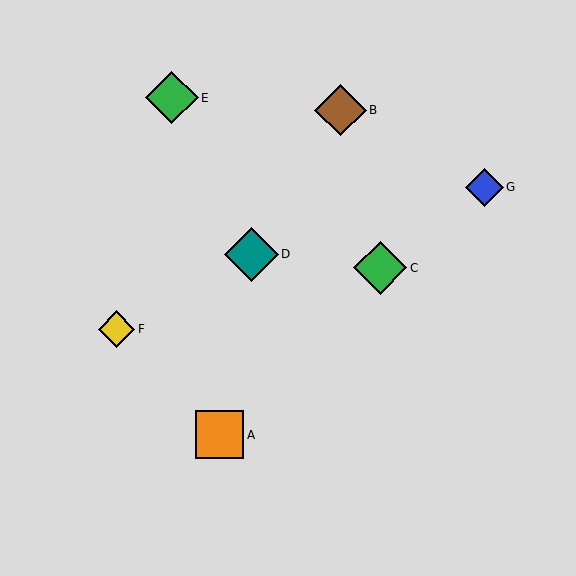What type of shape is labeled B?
Shape B is a brown diamond.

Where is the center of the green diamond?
The center of the green diamond is at (172, 98).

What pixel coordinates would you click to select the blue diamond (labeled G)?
Click at (484, 187) to select the blue diamond G.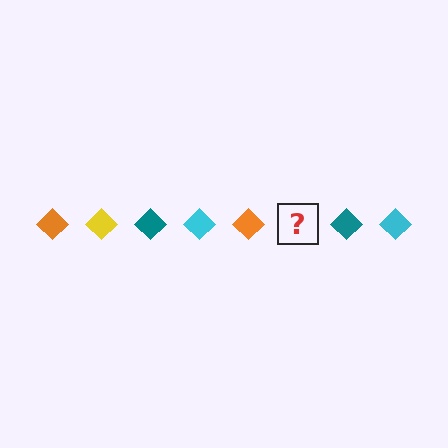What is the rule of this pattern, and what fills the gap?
The rule is that the pattern cycles through orange, yellow, teal, cyan diamonds. The gap should be filled with a yellow diamond.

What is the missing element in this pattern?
The missing element is a yellow diamond.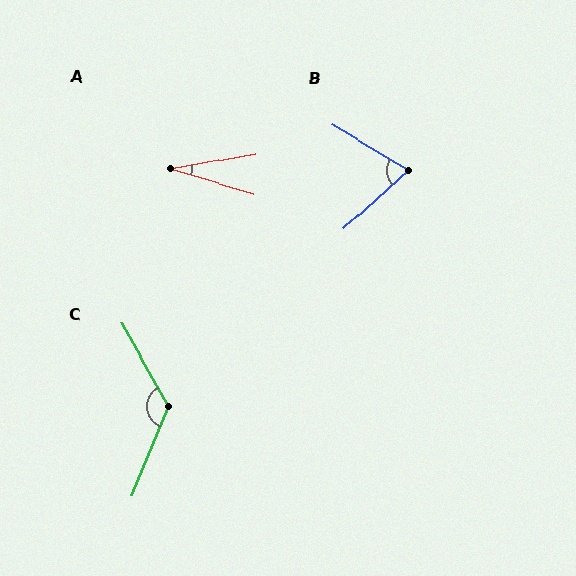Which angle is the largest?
C, at approximately 128 degrees.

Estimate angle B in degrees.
Approximately 74 degrees.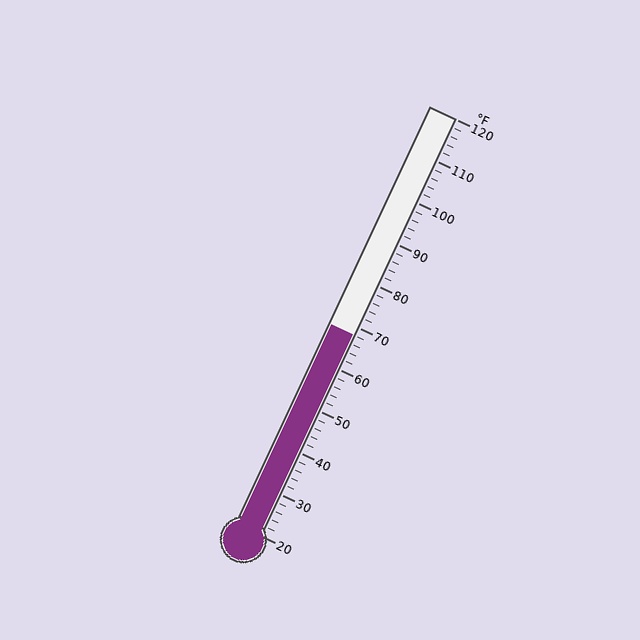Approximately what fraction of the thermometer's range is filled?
The thermometer is filled to approximately 50% of its range.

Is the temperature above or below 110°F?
The temperature is below 110°F.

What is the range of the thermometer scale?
The thermometer scale ranges from 20°F to 120°F.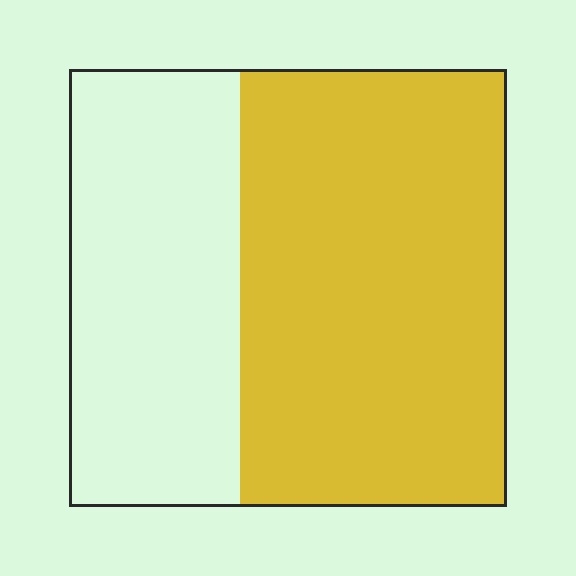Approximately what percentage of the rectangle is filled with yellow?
Approximately 60%.